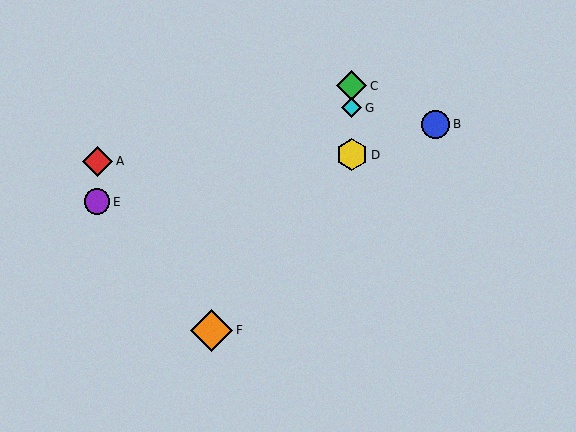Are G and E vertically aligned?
No, G is at x≈352 and E is at x≈97.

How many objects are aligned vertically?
3 objects (C, D, G) are aligned vertically.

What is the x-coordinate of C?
Object C is at x≈352.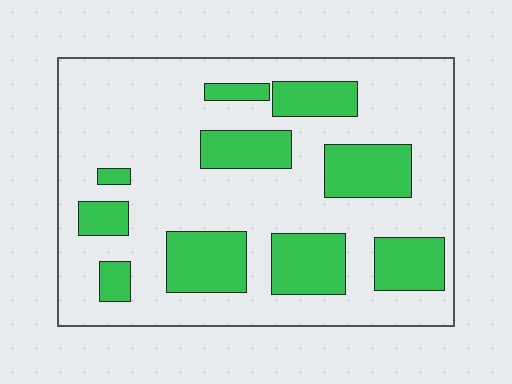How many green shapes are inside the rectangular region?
10.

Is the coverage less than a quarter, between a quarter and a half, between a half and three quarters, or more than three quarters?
Between a quarter and a half.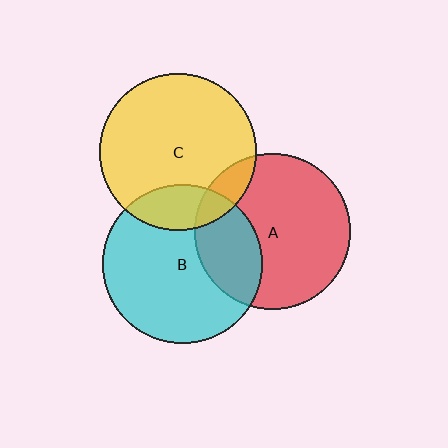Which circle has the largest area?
Circle B (cyan).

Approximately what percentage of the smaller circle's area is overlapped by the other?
Approximately 10%.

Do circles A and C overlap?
Yes.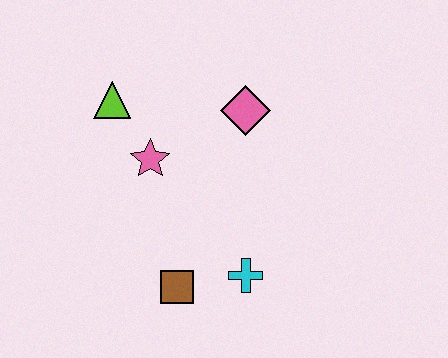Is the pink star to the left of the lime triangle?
No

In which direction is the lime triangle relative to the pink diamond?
The lime triangle is to the left of the pink diamond.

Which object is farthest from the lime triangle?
The cyan cross is farthest from the lime triangle.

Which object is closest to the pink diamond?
The pink star is closest to the pink diamond.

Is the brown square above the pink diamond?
No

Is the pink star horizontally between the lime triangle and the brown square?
Yes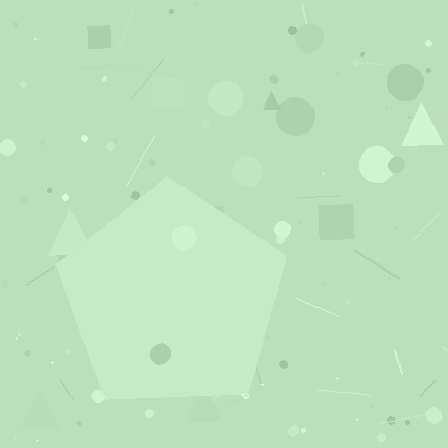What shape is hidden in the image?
A pentagon is hidden in the image.